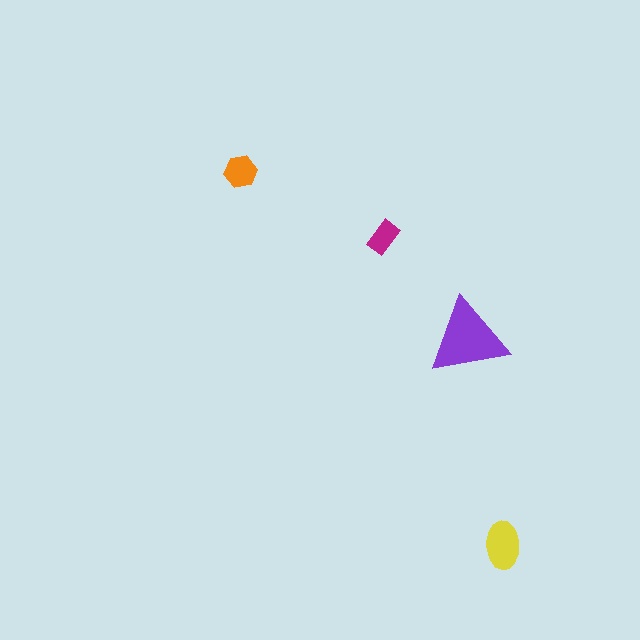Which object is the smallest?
The magenta rectangle.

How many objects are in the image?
There are 4 objects in the image.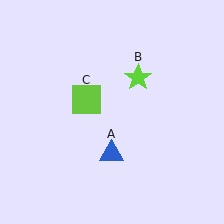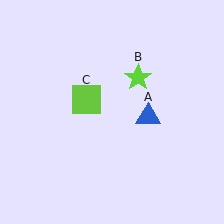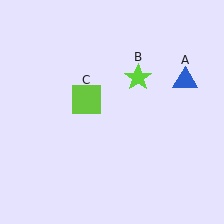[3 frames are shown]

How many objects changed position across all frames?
1 object changed position: blue triangle (object A).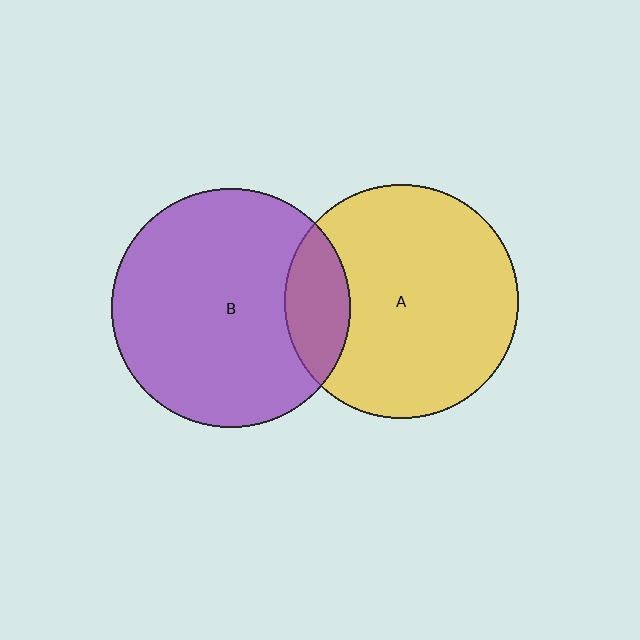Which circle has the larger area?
Circle B (purple).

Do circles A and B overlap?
Yes.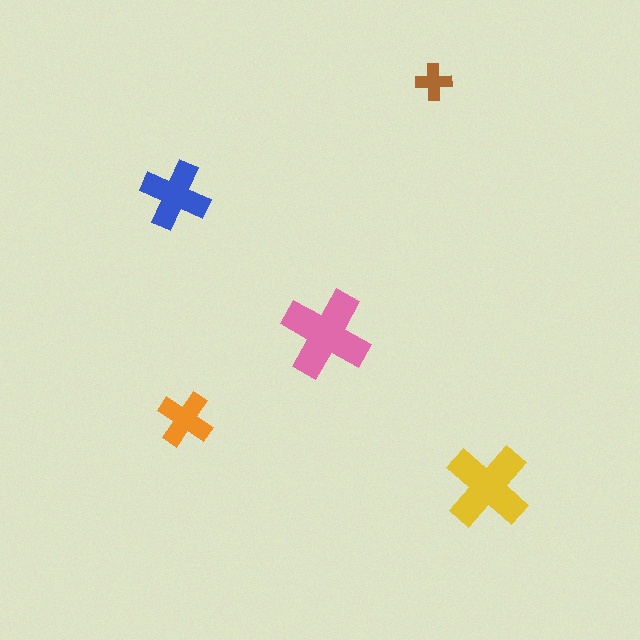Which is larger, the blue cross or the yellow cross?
The yellow one.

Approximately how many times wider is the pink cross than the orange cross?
About 1.5 times wider.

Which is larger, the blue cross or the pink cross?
The pink one.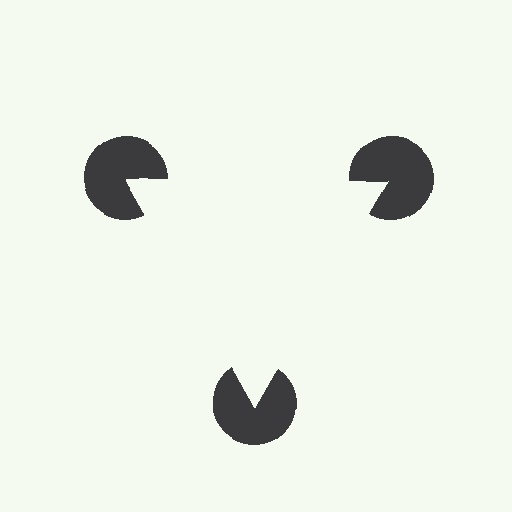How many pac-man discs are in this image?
There are 3 — one at each vertex of the illusory triangle.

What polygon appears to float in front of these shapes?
An illusory triangle — its edges are inferred from the aligned wedge cuts in the pac-man discs, not physically drawn.